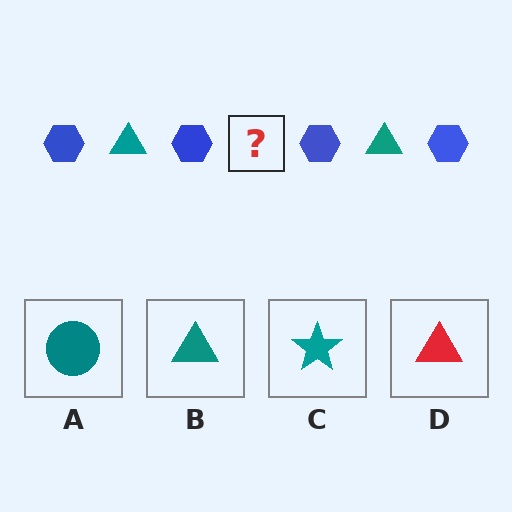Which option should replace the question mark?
Option B.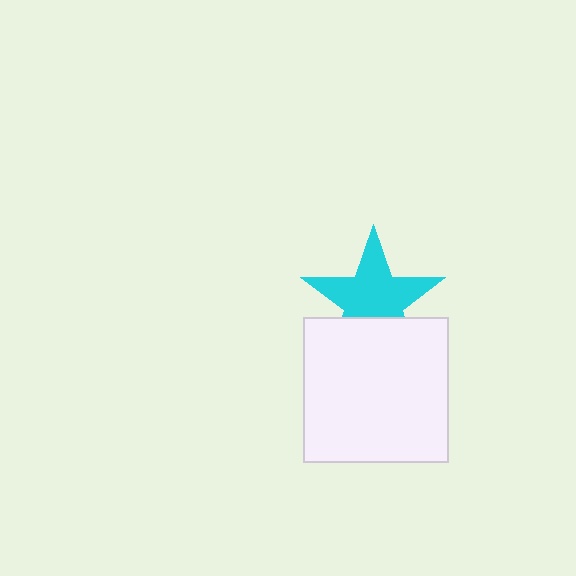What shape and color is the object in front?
The object in front is a white square.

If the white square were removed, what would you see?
You would see the complete cyan star.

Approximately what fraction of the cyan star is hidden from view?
Roughly 30% of the cyan star is hidden behind the white square.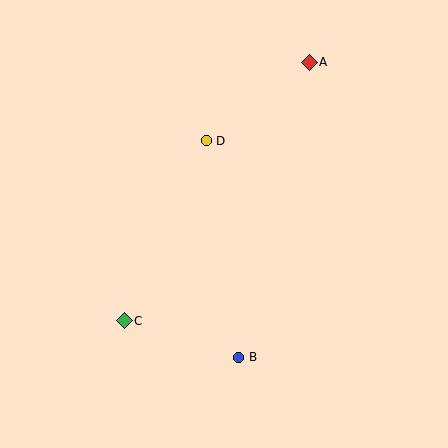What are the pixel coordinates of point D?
Point D is at (206, 141).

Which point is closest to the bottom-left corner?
Point C is closest to the bottom-left corner.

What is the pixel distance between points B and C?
The distance between B and C is 120 pixels.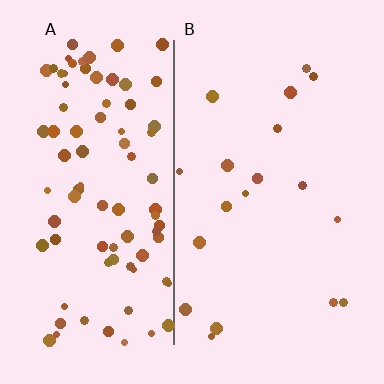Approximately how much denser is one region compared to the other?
Approximately 4.8× — region A over region B.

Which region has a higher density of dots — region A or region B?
A (the left).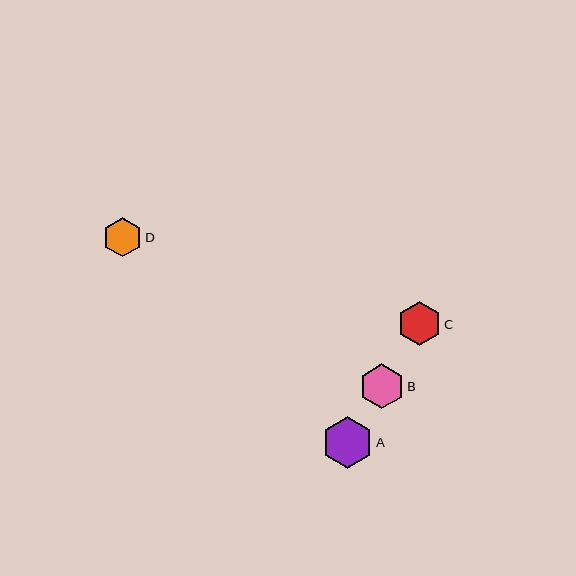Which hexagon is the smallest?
Hexagon D is the smallest with a size of approximately 39 pixels.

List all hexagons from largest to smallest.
From largest to smallest: A, B, C, D.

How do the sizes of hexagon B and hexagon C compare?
Hexagon B and hexagon C are approximately the same size.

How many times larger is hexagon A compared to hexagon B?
Hexagon A is approximately 1.2 times the size of hexagon B.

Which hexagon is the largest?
Hexagon A is the largest with a size of approximately 52 pixels.